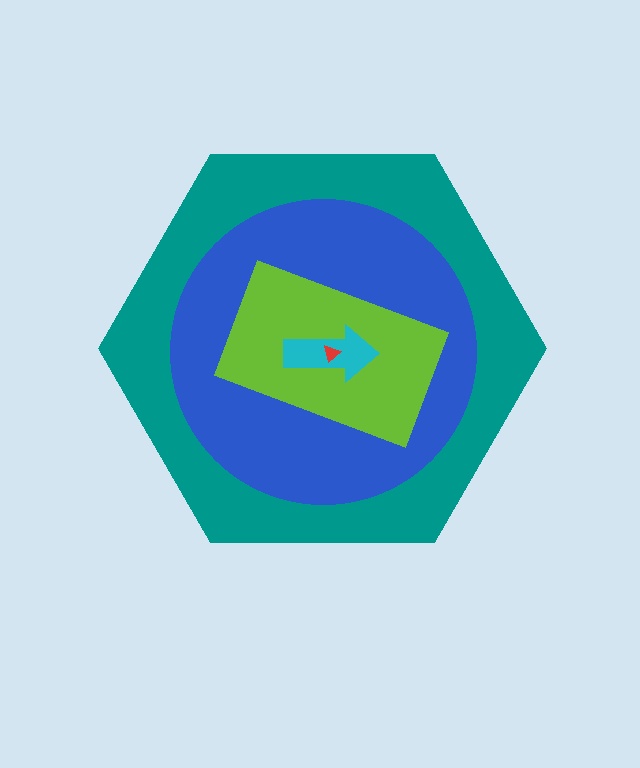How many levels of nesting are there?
5.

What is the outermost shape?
The teal hexagon.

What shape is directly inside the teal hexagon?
The blue circle.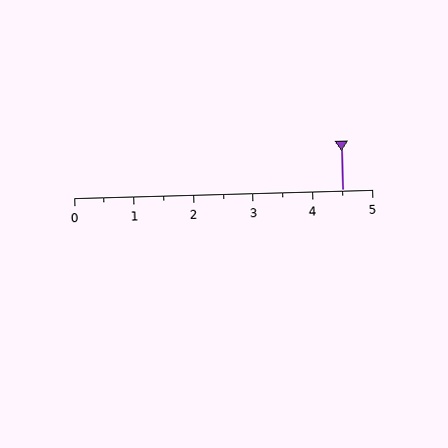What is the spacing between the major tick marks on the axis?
The major ticks are spaced 1 apart.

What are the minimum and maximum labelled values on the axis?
The axis runs from 0 to 5.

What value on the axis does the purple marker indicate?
The marker indicates approximately 4.5.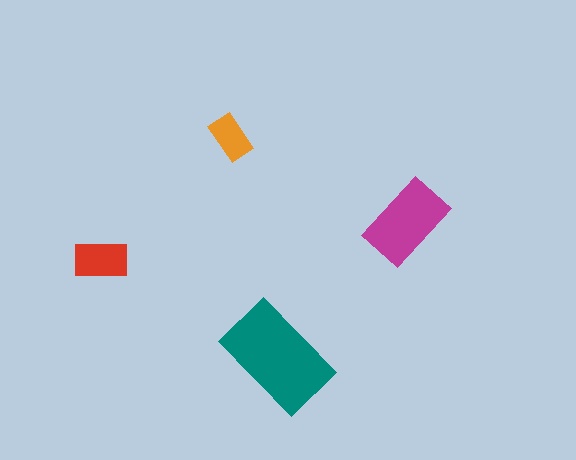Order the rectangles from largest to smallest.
the teal one, the magenta one, the red one, the orange one.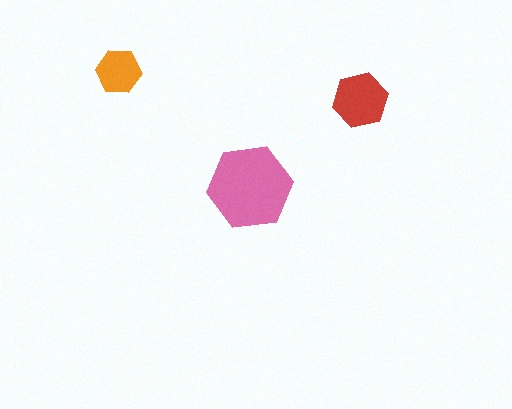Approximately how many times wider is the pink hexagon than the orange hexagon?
About 2 times wider.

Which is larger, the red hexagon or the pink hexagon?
The pink one.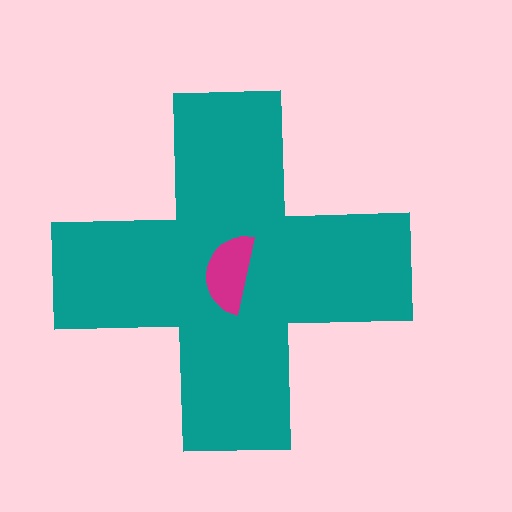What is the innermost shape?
The magenta semicircle.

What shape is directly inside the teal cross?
The magenta semicircle.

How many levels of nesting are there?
2.